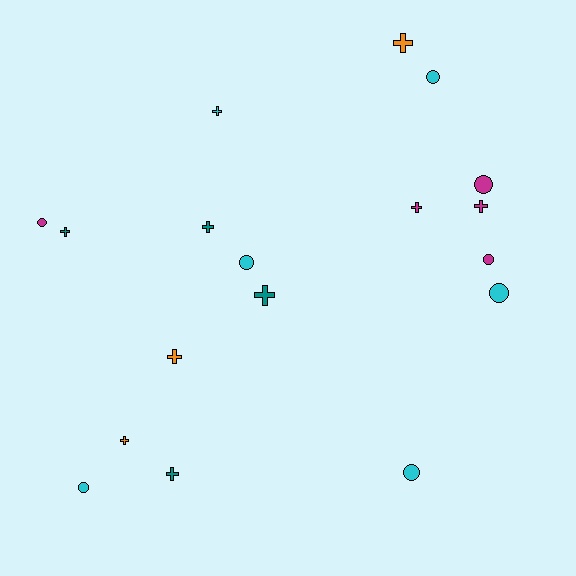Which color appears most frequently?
Cyan, with 6 objects.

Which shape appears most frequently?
Cross, with 10 objects.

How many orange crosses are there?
There are 3 orange crosses.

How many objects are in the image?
There are 18 objects.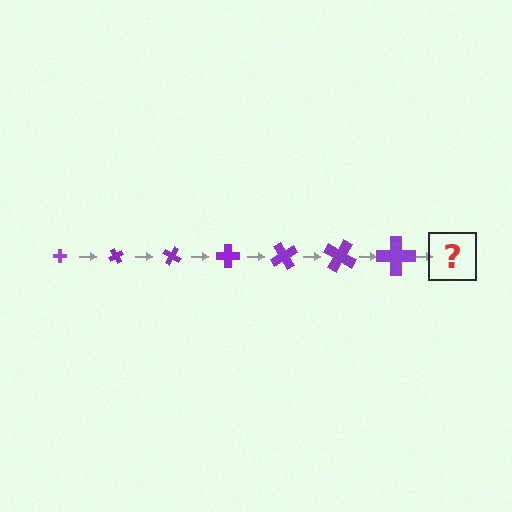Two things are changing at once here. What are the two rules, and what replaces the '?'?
The two rules are that the cross grows larger each step and it rotates 60 degrees each step. The '?' should be a cross, larger than the previous one and rotated 420 degrees from the start.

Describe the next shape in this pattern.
It should be a cross, larger than the previous one and rotated 420 degrees from the start.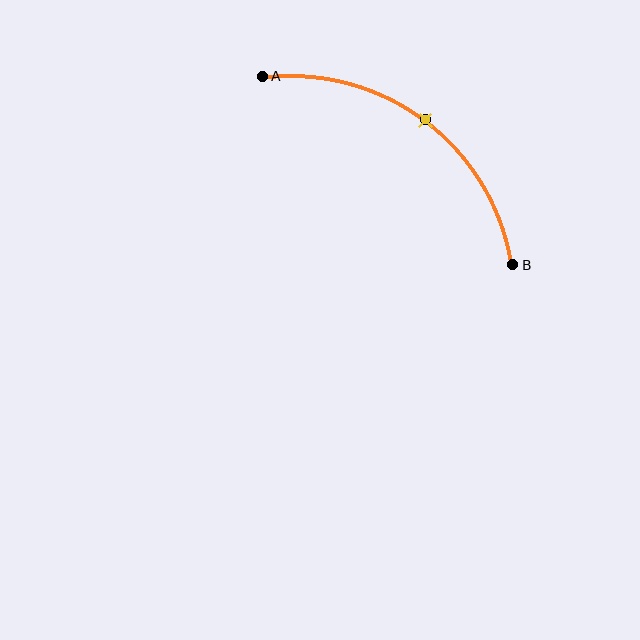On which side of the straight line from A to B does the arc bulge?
The arc bulges above and to the right of the straight line connecting A and B.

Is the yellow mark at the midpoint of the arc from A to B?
Yes. The yellow mark lies on the arc at equal arc-length from both A and B — it is the arc midpoint.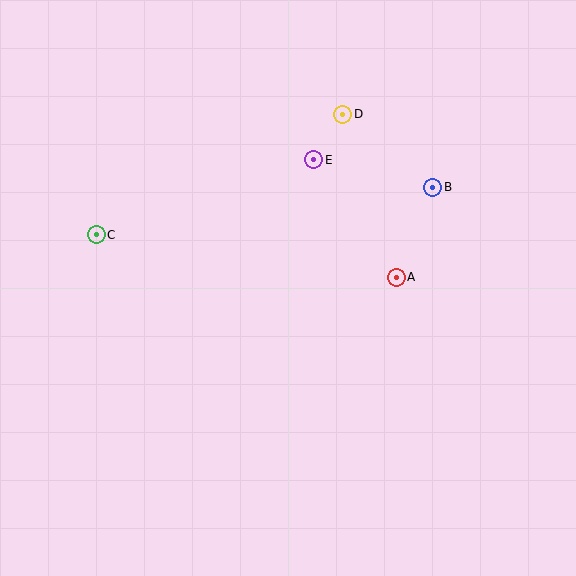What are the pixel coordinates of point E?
Point E is at (314, 160).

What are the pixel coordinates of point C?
Point C is at (96, 235).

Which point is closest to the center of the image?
Point A at (396, 277) is closest to the center.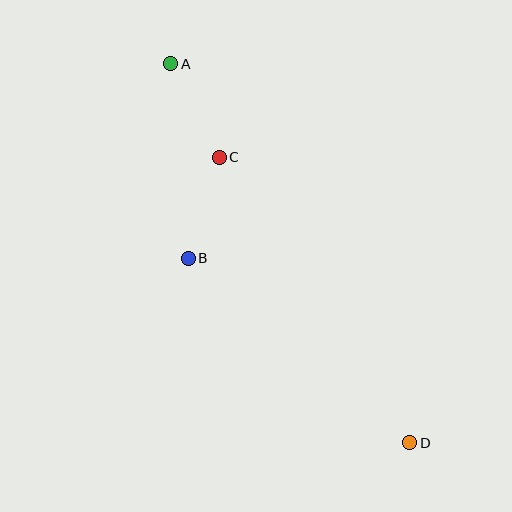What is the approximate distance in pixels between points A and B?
The distance between A and B is approximately 195 pixels.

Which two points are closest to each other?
Points B and C are closest to each other.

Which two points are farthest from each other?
Points A and D are farthest from each other.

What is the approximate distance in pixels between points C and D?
The distance between C and D is approximately 343 pixels.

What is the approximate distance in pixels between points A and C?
The distance between A and C is approximately 105 pixels.